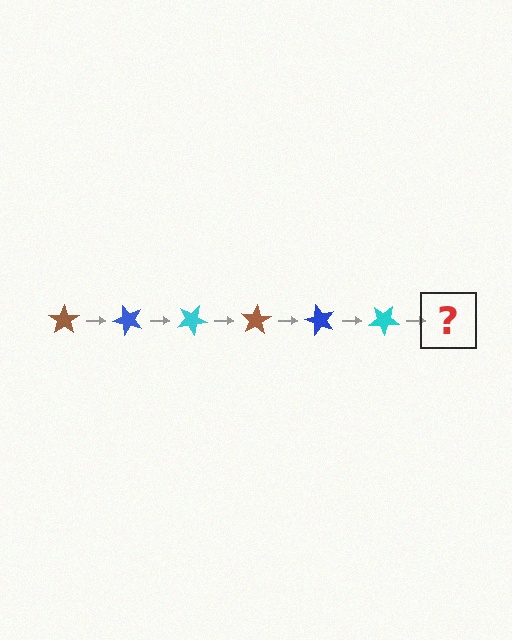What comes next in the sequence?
The next element should be a brown star, rotated 300 degrees from the start.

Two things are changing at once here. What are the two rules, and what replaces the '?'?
The two rules are that it rotates 50 degrees each step and the color cycles through brown, blue, and cyan. The '?' should be a brown star, rotated 300 degrees from the start.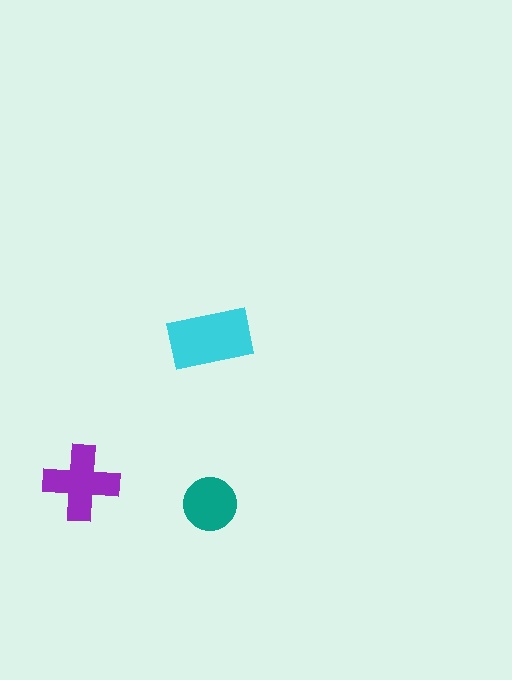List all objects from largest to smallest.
The cyan rectangle, the purple cross, the teal circle.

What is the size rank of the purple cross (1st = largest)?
2nd.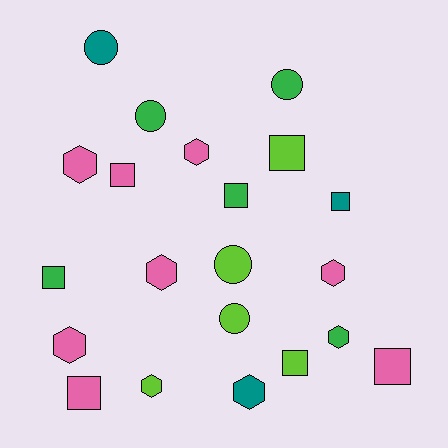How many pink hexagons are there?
There are 5 pink hexagons.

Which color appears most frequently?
Pink, with 8 objects.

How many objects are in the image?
There are 21 objects.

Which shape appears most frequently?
Square, with 8 objects.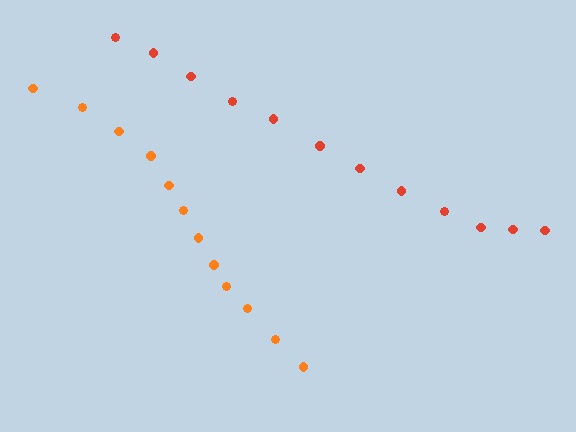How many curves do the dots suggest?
There are 2 distinct paths.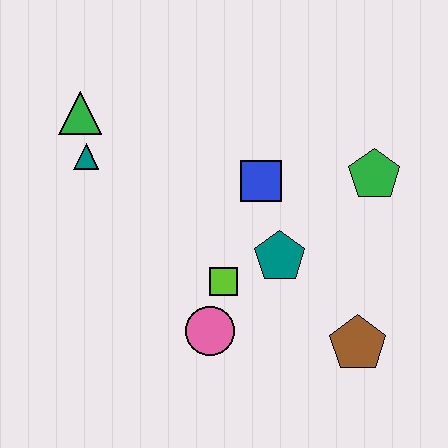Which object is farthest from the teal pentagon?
The green triangle is farthest from the teal pentagon.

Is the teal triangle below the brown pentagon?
No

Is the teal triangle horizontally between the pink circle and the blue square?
No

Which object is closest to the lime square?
The pink circle is closest to the lime square.